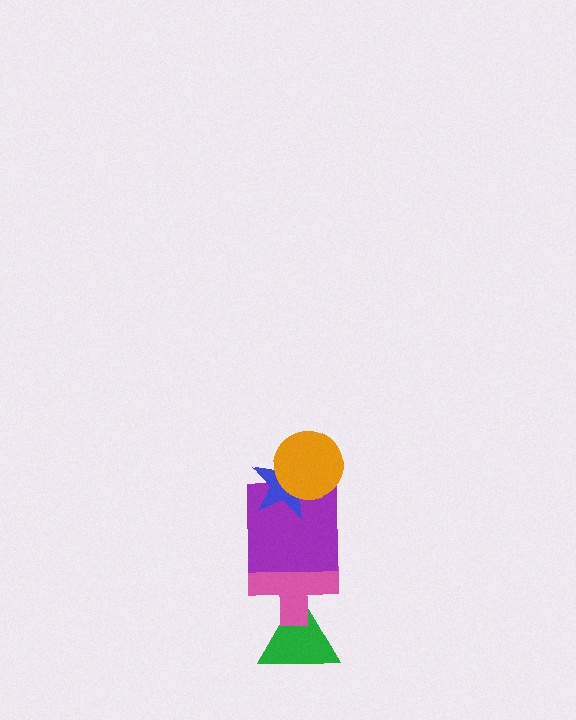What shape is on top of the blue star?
The orange circle is on top of the blue star.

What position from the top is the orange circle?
The orange circle is 1st from the top.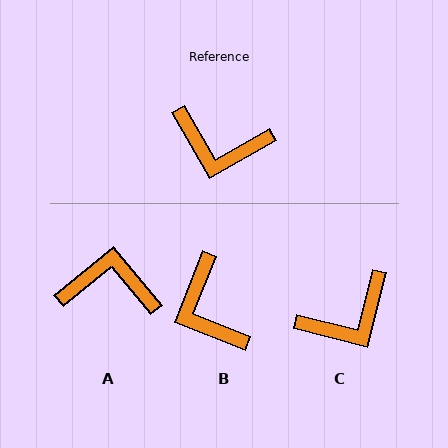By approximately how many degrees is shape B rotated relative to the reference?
Approximately 51 degrees clockwise.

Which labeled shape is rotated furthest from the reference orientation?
A, about 170 degrees away.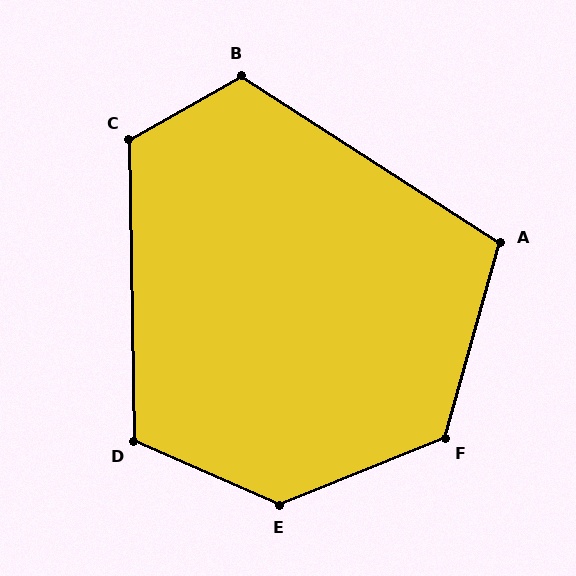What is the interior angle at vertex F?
Approximately 128 degrees (obtuse).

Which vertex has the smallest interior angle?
A, at approximately 107 degrees.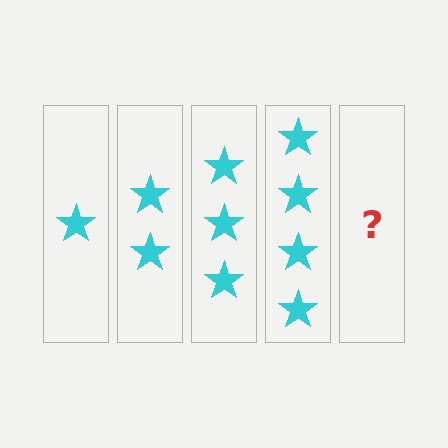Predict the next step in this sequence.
The next step is 5 stars.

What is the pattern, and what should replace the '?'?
The pattern is that each step adds one more star. The '?' should be 5 stars.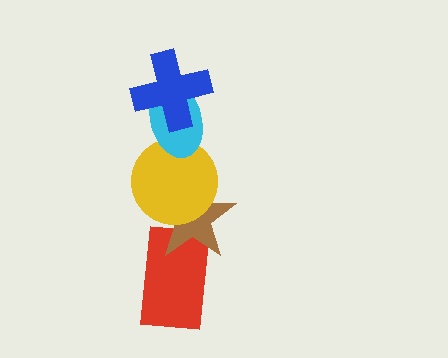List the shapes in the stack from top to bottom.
From top to bottom: the blue cross, the cyan ellipse, the yellow circle, the brown star, the red rectangle.